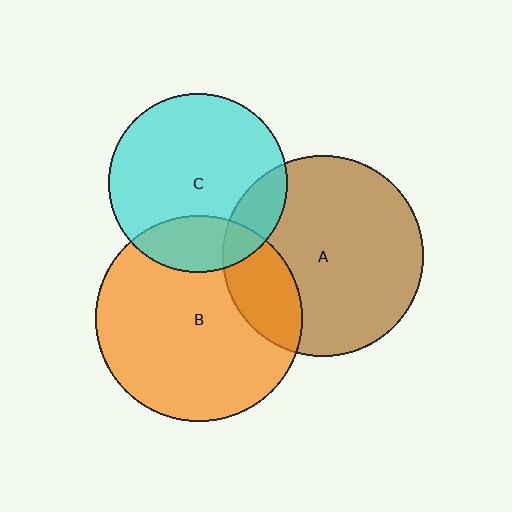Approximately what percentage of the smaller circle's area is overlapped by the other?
Approximately 20%.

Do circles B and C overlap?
Yes.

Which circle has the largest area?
Circle B (orange).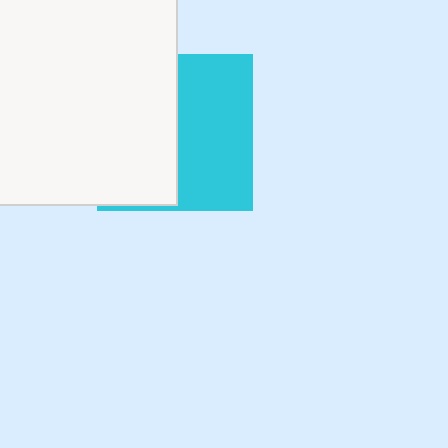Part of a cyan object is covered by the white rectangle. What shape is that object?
It is a square.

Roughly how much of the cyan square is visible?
About half of it is visible (roughly 51%).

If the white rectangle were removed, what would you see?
You would see the complete cyan square.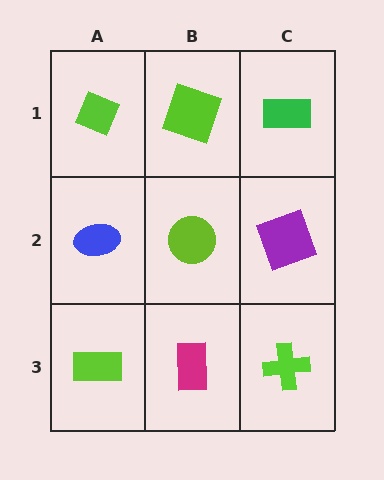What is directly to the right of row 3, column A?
A magenta rectangle.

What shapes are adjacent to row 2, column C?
A green rectangle (row 1, column C), a lime cross (row 3, column C), a lime circle (row 2, column B).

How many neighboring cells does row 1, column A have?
2.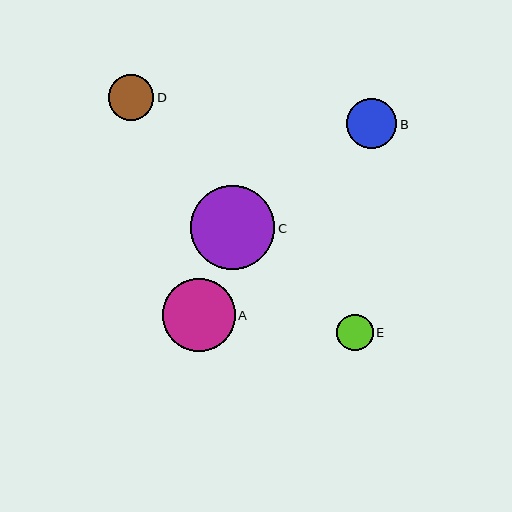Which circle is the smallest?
Circle E is the smallest with a size of approximately 37 pixels.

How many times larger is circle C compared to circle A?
Circle C is approximately 1.2 times the size of circle A.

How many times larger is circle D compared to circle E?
Circle D is approximately 1.2 times the size of circle E.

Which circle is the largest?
Circle C is the largest with a size of approximately 84 pixels.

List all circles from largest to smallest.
From largest to smallest: C, A, B, D, E.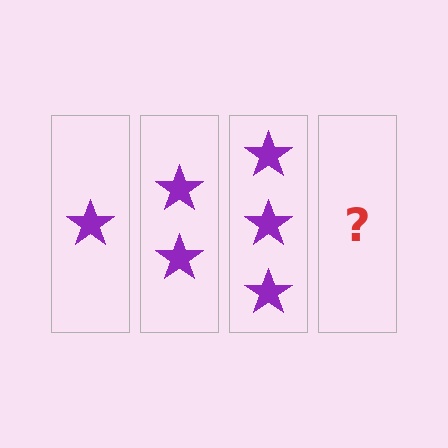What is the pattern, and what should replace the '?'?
The pattern is that each step adds one more star. The '?' should be 4 stars.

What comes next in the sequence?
The next element should be 4 stars.